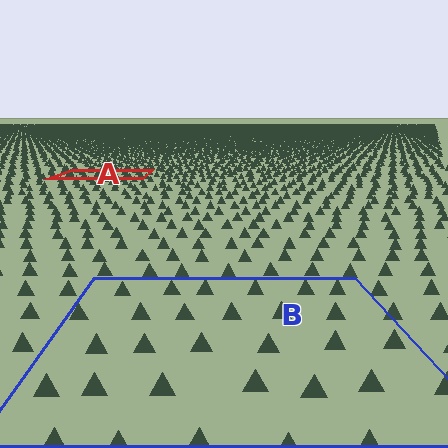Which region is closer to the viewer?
Region B is closer. The texture elements there are larger and more spread out.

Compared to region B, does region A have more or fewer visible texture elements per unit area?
Region A has more texture elements per unit area — they are packed more densely because it is farther away.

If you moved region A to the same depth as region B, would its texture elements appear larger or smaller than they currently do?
They would appear larger. At a closer depth, the same texture elements are projected at a bigger on-screen size.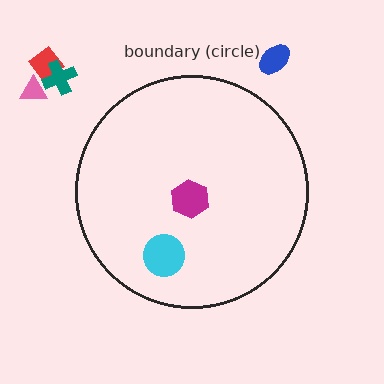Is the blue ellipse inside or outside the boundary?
Outside.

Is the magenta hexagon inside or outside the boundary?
Inside.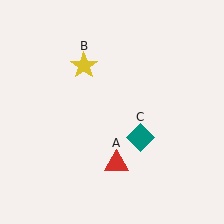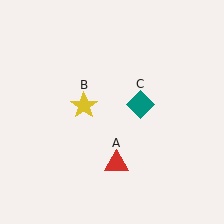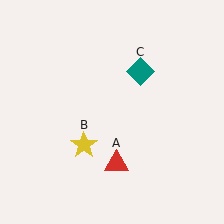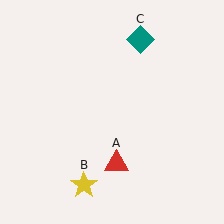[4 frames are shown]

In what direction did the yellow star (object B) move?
The yellow star (object B) moved down.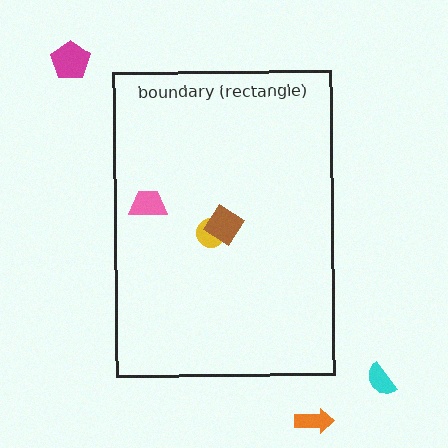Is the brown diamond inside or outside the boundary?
Inside.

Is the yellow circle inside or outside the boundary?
Inside.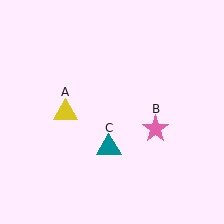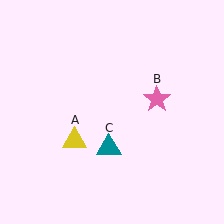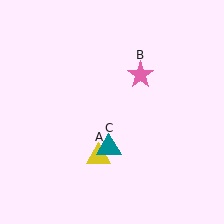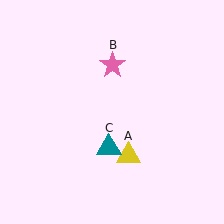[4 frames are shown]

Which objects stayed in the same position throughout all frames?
Teal triangle (object C) remained stationary.